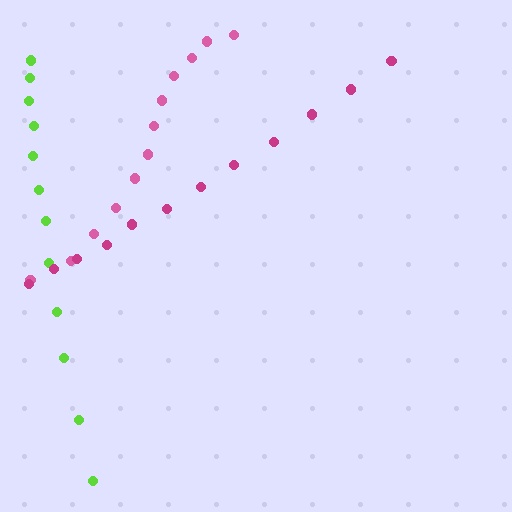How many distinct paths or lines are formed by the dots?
There are 3 distinct paths.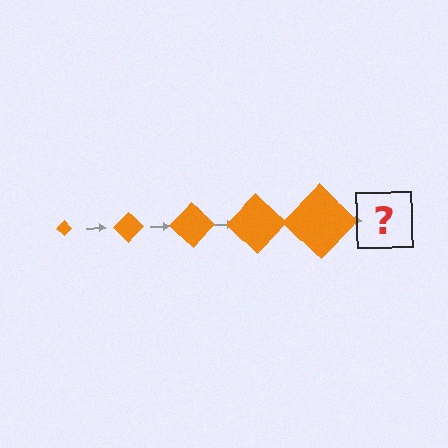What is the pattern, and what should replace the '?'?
The pattern is that the diamond gets progressively larger each step. The '?' should be an orange diamond, larger than the previous one.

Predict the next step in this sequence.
The next step is an orange diamond, larger than the previous one.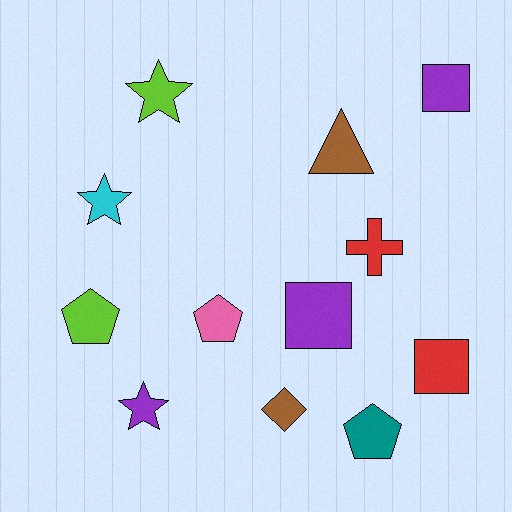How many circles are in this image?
There are no circles.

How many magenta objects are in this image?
There are no magenta objects.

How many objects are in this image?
There are 12 objects.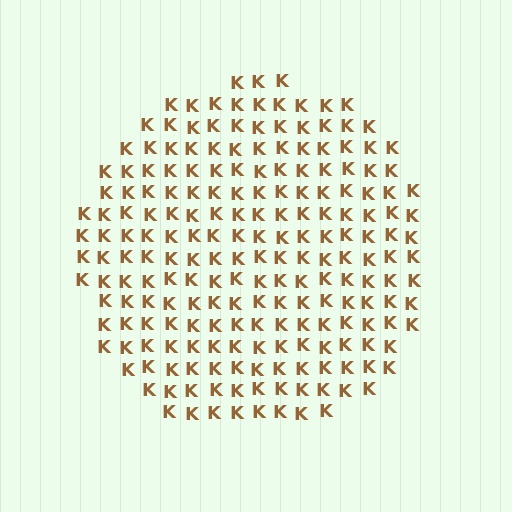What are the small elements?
The small elements are letter K's.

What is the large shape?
The large shape is a circle.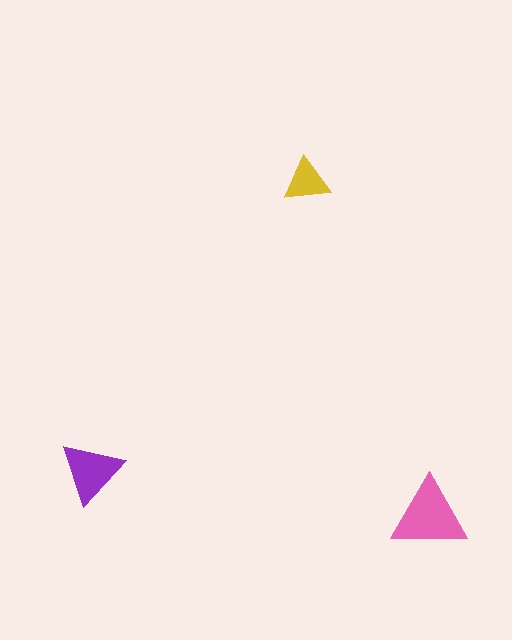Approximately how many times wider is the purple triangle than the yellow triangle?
About 1.5 times wider.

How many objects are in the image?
There are 3 objects in the image.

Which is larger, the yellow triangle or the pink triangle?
The pink one.